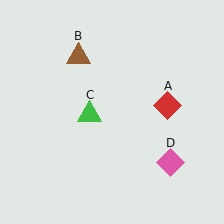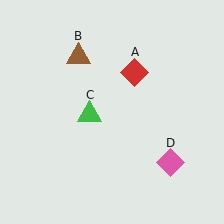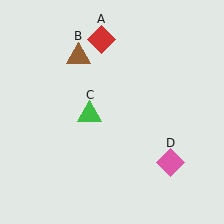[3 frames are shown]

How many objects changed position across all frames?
1 object changed position: red diamond (object A).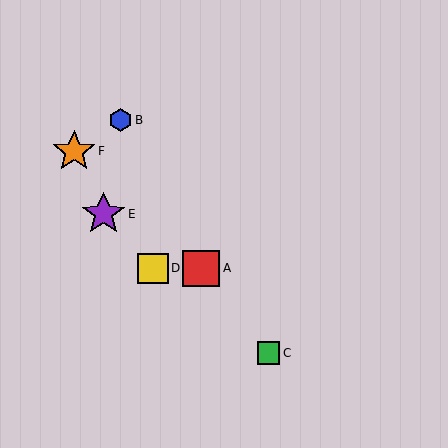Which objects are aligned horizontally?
Objects A, D are aligned horizontally.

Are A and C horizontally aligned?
No, A is at y≈268 and C is at y≈353.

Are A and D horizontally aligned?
Yes, both are at y≈268.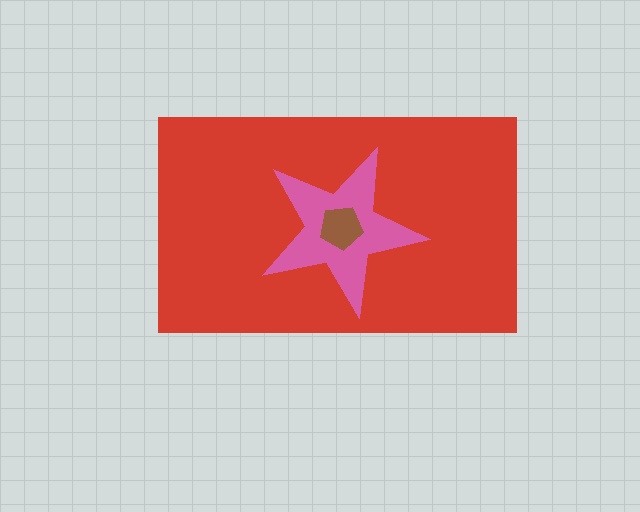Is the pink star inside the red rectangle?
Yes.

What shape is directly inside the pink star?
The brown pentagon.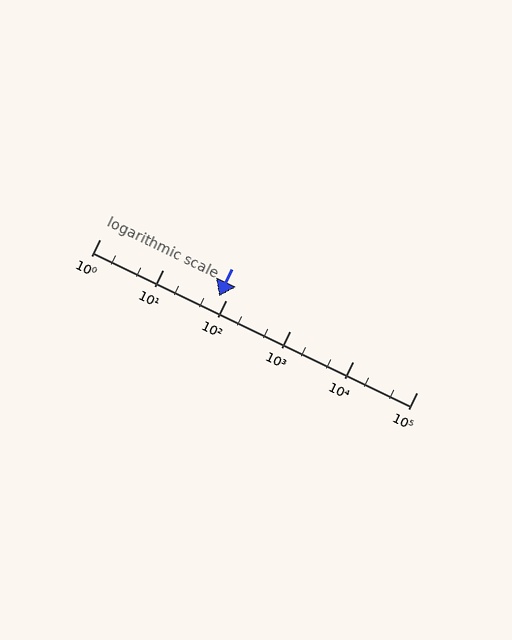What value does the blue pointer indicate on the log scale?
The pointer indicates approximately 77.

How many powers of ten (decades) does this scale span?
The scale spans 5 decades, from 1 to 100000.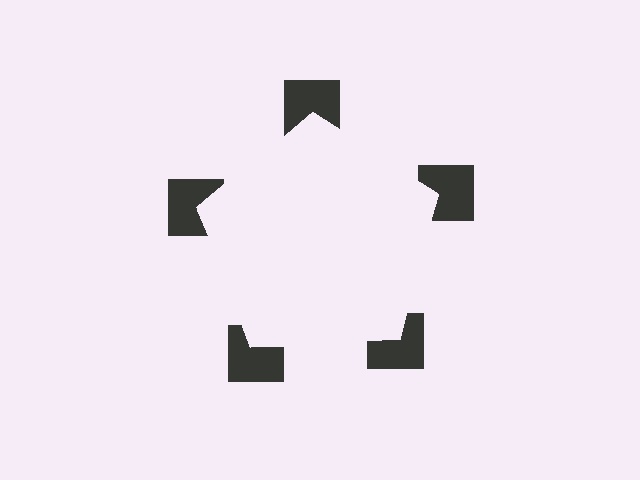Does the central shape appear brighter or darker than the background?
It typically appears slightly brighter than the background, even though no actual brightness change is drawn.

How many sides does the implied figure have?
5 sides.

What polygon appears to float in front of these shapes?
An illusory pentagon — its edges are inferred from the aligned wedge cuts in the notched squares, not physically drawn.